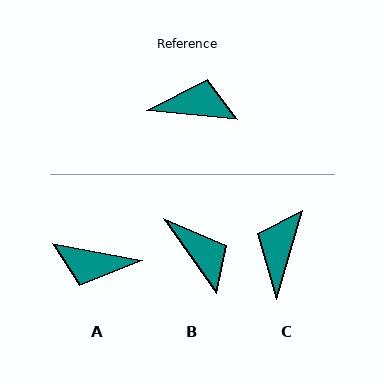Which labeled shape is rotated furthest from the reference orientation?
A, about 175 degrees away.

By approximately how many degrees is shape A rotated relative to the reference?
Approximately 175 degrees counter-clockwise.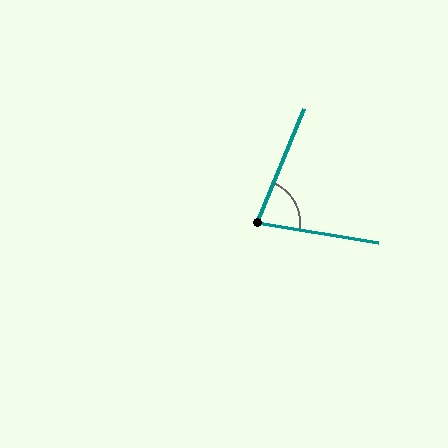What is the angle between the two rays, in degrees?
Approximately 77 degrees.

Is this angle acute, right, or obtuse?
It is acute.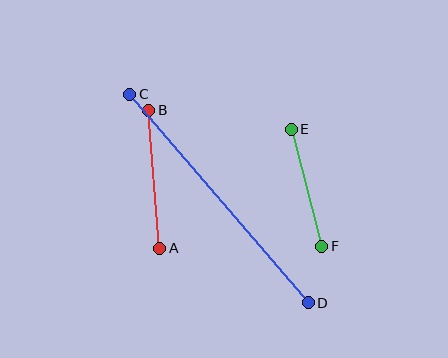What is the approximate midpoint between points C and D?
The midpoint is at approximately (219, 198) pixels.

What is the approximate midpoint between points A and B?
The midpoint is at approximately (154, 179) pixels.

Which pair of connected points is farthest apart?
Points C and D are farthest apart.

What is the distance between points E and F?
The distance is approximately 121 pixels.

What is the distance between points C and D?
The distance is approximately 274 pixels.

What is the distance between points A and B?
The distance is approximately 138 pixels.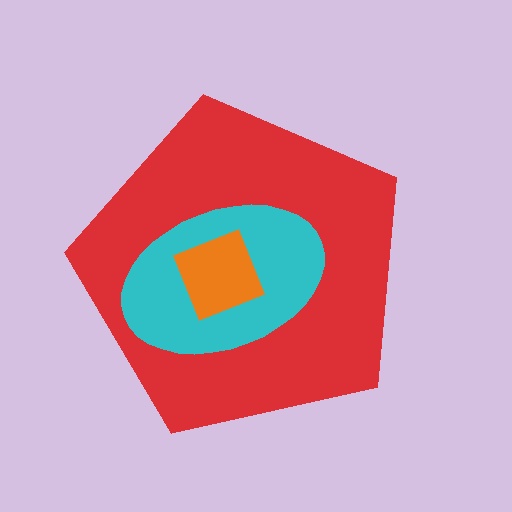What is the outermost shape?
The red pentagon.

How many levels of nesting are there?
3.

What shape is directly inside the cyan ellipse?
The orange square.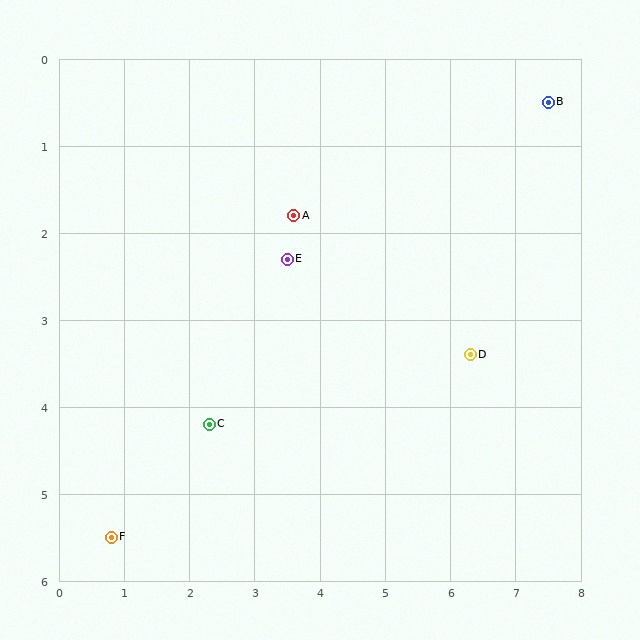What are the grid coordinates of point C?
Point C is at approximately (2.3, 4.2).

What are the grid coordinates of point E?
Point E is at approximately (3.5, 2.3).